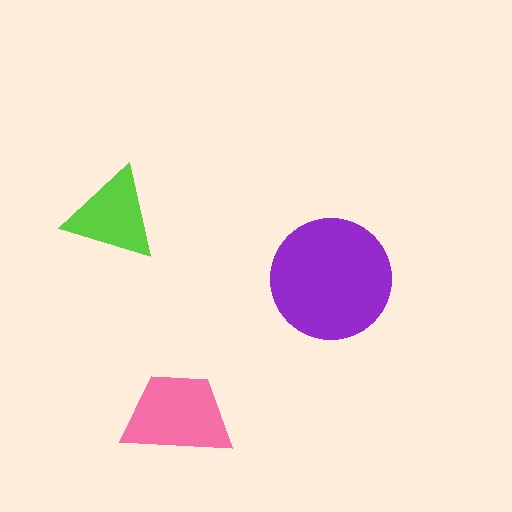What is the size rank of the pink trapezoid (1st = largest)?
2nd.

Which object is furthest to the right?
The purple circle is rightmost.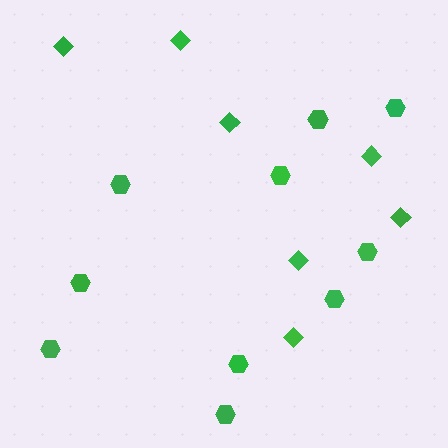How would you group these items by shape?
There are 2 groups: one group of diamonds (7) and one group of hexagons (10).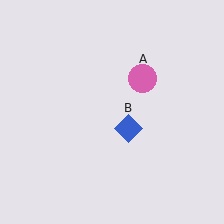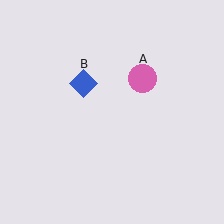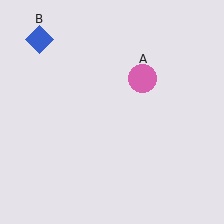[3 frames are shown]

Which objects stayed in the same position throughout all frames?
Pink circle (object A) remained stationary.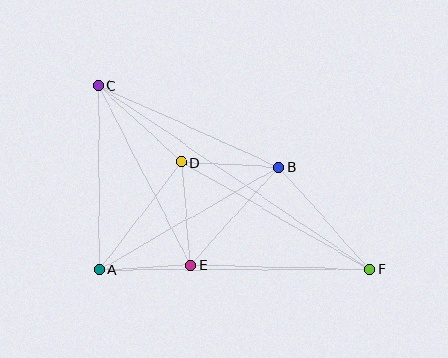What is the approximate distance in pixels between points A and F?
The distance between A and F is approximately 271 pixels.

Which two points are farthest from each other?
Points C and F are farthest from each other.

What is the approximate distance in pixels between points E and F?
The distance between E and F is approximately 179 pixels.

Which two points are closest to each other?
Points A and E are closest to each other.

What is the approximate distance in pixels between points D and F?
The distance between D and F is approximately 216 pixels.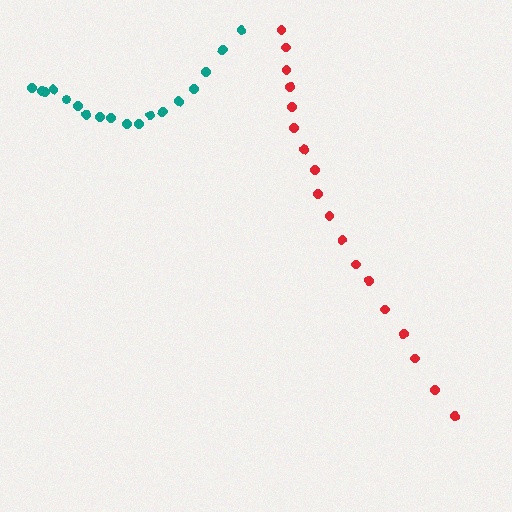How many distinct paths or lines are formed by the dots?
There are 2 distinct paths.